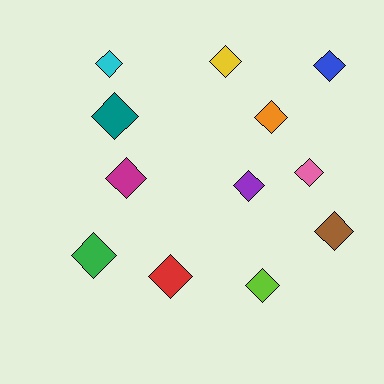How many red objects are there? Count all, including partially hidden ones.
There is 1 red object.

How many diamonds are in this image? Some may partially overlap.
There are 12 diamonds.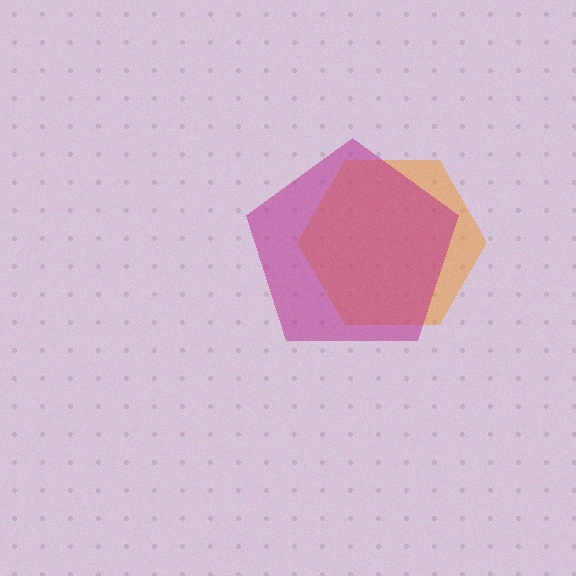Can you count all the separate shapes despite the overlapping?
Yes, there are 2 separate shapes.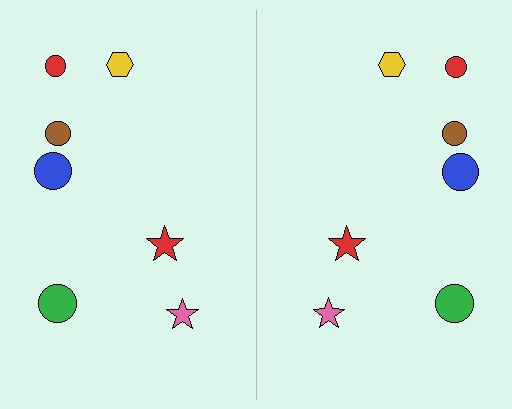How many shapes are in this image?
There are 14 shapes in this image.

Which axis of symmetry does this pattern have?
The pattern has a vertical axis of symmetry running through the center of the image.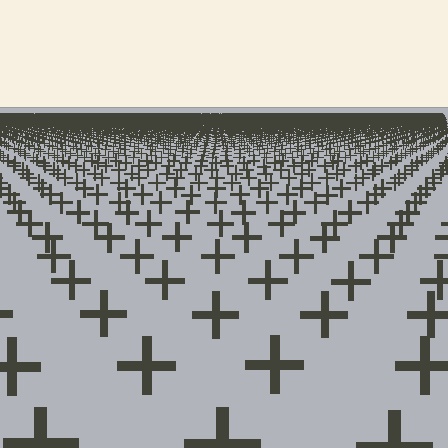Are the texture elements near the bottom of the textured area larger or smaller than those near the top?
Larger. Near the bottom, elements are closer to the viewer and appear at a bigger on-screen size.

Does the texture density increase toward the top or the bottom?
Density increases toward the top.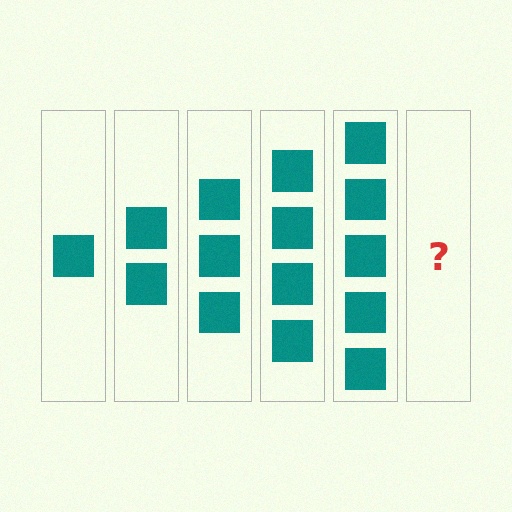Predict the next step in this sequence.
The next step is 6 squares.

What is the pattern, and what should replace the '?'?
The pattern is that each step adds one more square. The '?' should be 6 squares.